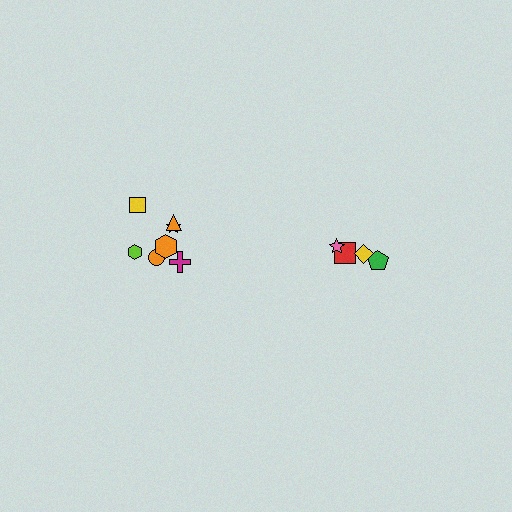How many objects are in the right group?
There are 4 objects.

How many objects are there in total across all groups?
There are 11 objects.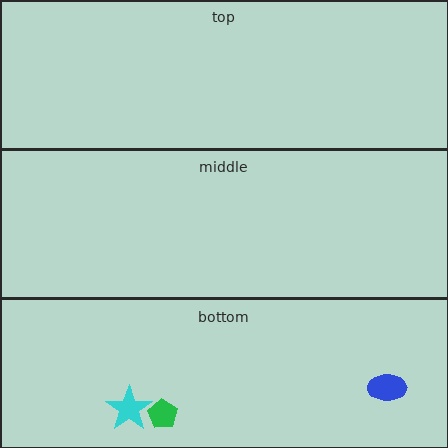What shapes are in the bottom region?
The blue ellipse, the cyan star, the green pentagon.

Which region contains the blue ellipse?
The bottom region.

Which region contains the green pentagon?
The bottom region.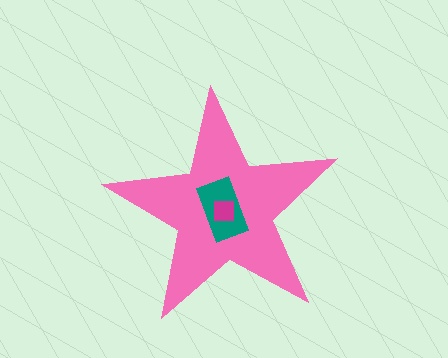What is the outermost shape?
The pink star.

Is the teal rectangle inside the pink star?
Yes.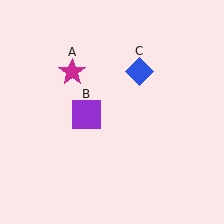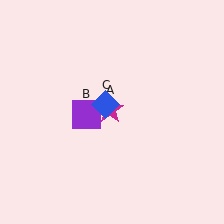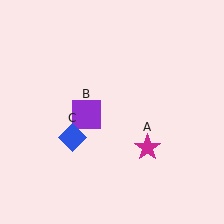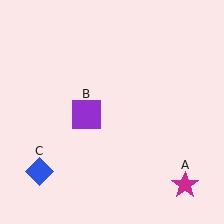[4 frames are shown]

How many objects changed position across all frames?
2 objects changed position: magenta star (object A), blue diamond (object C).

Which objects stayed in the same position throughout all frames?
Purple square (object B) remained stationary.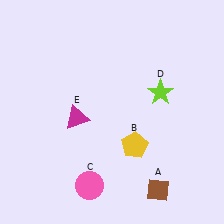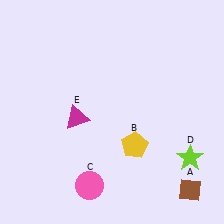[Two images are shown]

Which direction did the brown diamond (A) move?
The brown diamond (A) moved right.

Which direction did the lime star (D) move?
The lime star (D) moved down.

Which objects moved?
The objects that moved are: the brown diamond (A), the lime star (D).